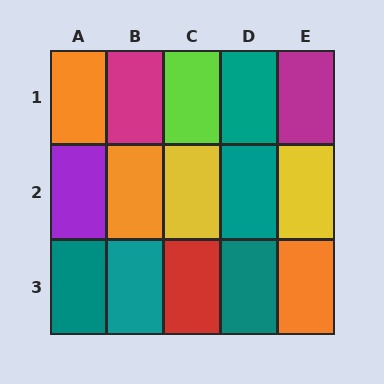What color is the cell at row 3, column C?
Red.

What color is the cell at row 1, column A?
Orange.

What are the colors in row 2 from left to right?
Purple, orange, yellow, teal, yellow.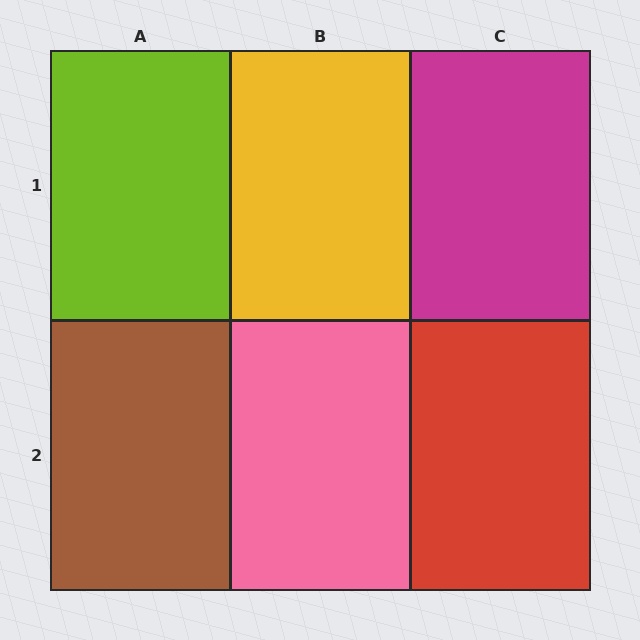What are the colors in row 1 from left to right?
Lime, yellow, magenta.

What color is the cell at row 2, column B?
Pink.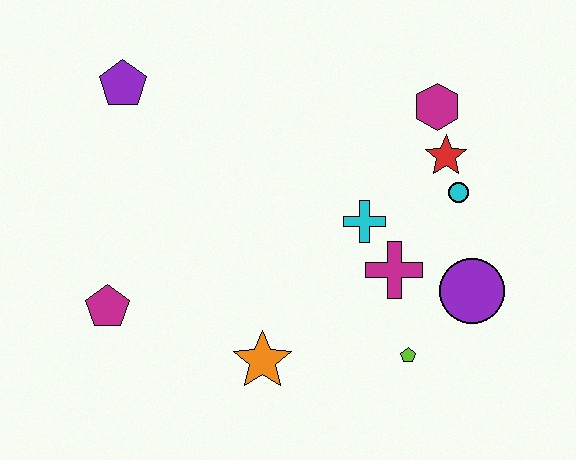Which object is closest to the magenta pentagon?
The orange star is closest to the magenta pentagon.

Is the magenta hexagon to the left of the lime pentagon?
No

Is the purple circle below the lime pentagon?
No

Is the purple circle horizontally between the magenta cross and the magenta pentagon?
No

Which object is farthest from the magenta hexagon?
The magenta pentagon is farthest from the magenta hexagon.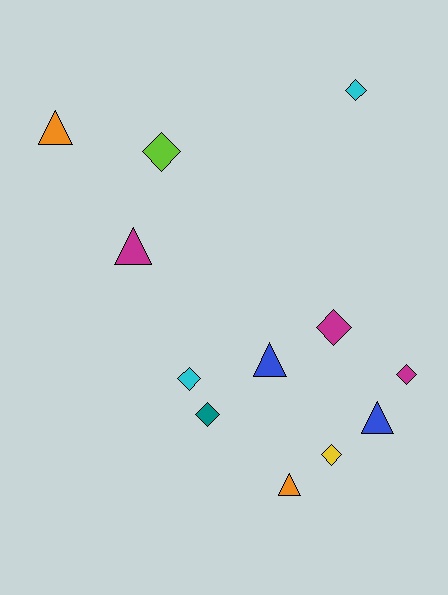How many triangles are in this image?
There are 5 triangles.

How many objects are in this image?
There are 12 objects.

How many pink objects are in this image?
There are no pink objects.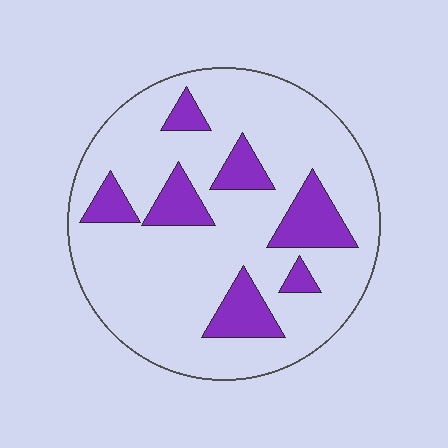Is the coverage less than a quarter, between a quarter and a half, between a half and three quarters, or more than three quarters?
Less than a quarter.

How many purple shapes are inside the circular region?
7.